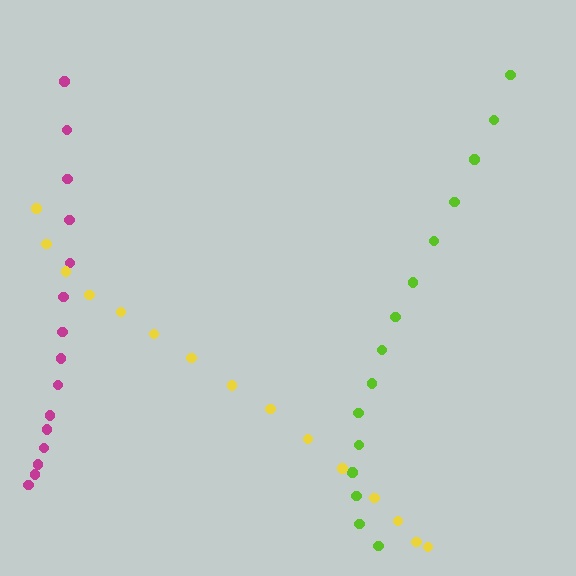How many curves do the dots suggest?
There are 3 distinct paths.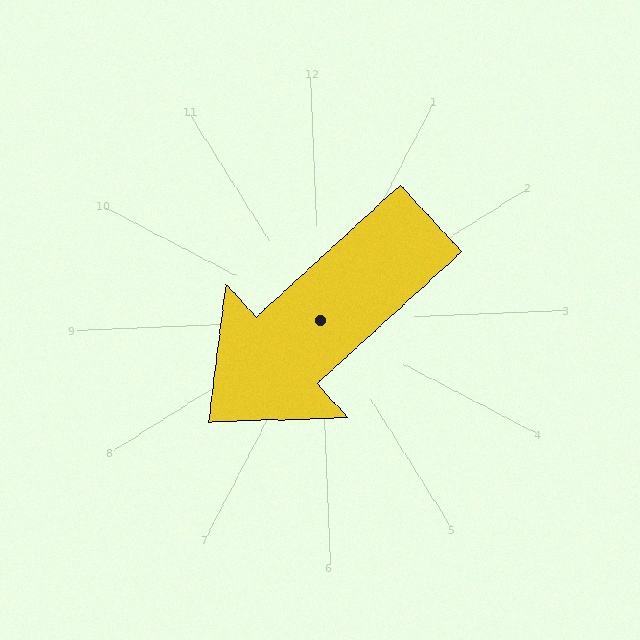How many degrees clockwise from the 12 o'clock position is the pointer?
Approximately 230 degrees.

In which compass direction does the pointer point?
Southwest.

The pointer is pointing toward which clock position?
Roughly 8 o'clock.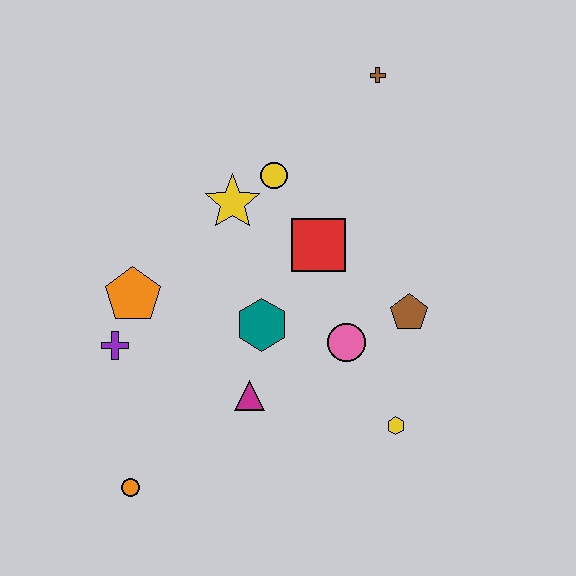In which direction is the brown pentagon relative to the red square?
The brown pentagon is to the right of the red square.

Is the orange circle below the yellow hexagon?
Yes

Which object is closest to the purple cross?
The orange pentagon is closest to the purple cross.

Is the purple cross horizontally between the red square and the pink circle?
No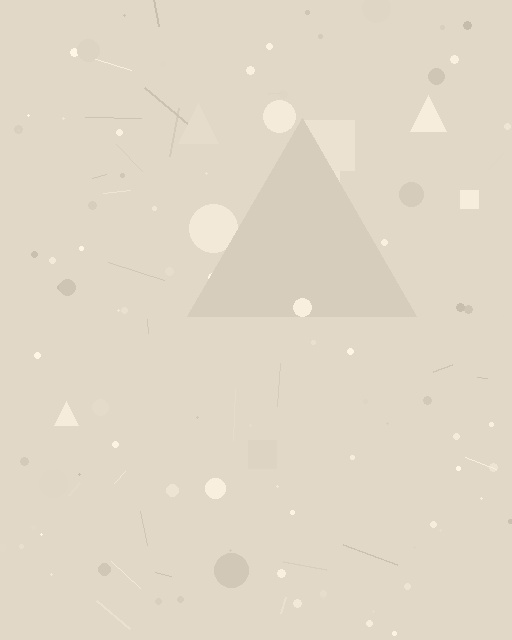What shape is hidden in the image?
A triangle is hidden in the image.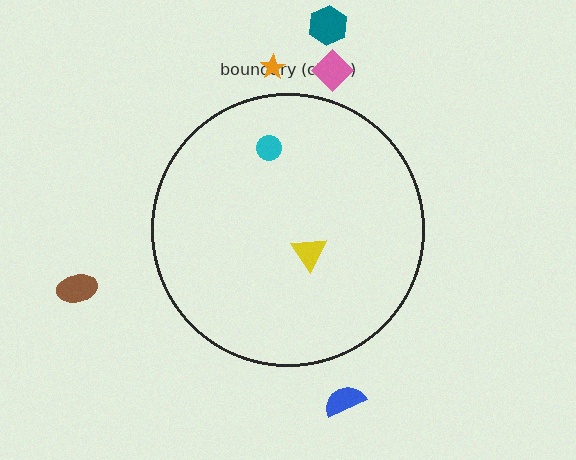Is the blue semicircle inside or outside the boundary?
Outside.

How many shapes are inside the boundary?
2 inside, 5 outside.